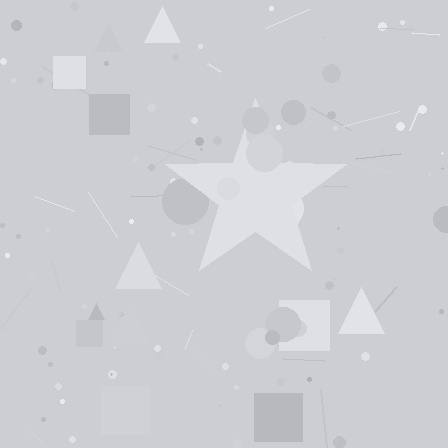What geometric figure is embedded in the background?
A star is embedded in the background.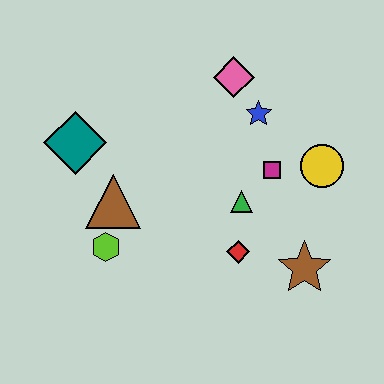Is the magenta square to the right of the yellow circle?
No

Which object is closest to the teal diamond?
The brown triangle is closest to the teal diamond.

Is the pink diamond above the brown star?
Yes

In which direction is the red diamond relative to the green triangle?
The red diamond is below the green triangle.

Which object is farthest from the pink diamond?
The lime hexagon is farthest from the pink diamond.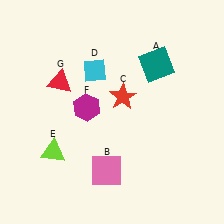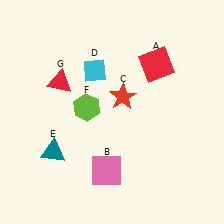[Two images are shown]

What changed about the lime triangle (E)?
In Image 1, E is lime. In Image 2, it changed to teal.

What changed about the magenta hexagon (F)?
In Image 1, F is magenta. In Image 2, it changed to lime.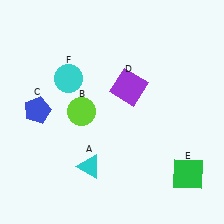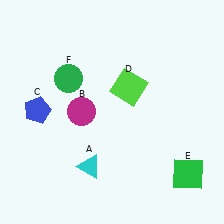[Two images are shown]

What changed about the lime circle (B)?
In Image 1, B is lime. In Image 2, it changed to magenta.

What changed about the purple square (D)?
In Image 1, D is purple. In Image 2, it changed to lime.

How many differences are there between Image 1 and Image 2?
There are 3 differences between the two images.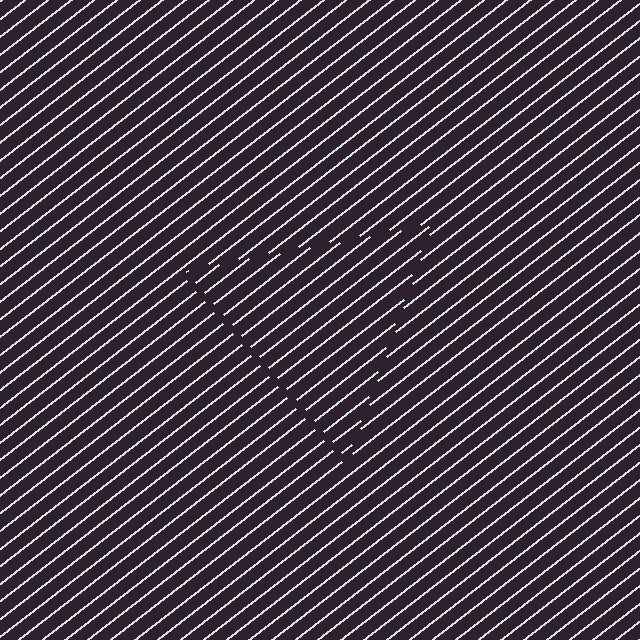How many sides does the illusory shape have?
3 sides — the line-ends trace a triangle.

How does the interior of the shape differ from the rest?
The interior of the shape contains the same grating, shifted by half a period — the contour is defined by the phase discontinuity where line-ends from the inner and outer gratings abut.